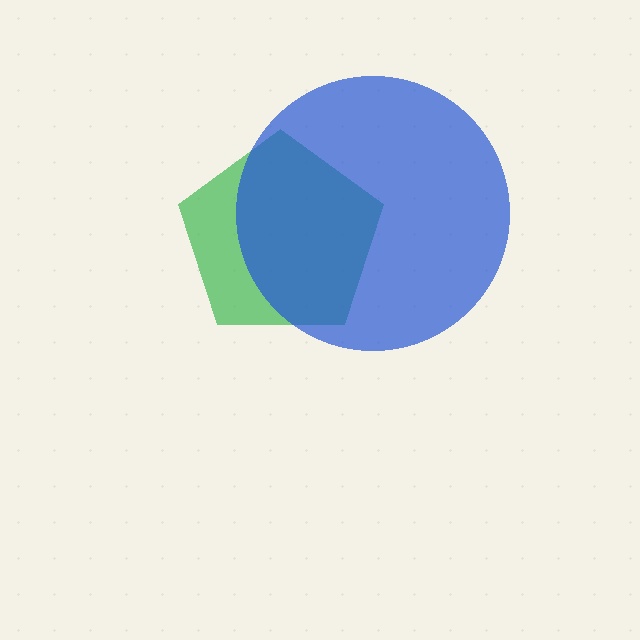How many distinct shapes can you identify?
There are 2 distinct shapes: a green pentagon, a blue circle.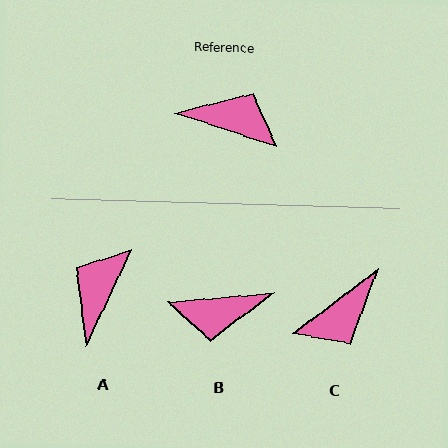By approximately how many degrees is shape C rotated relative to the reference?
Approximately 124 degrees clockwise.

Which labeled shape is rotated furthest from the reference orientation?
B, about 157 degrees away.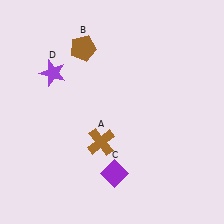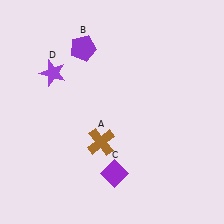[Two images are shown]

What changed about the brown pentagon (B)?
In Image 1, B is brown. In Image 2, it changed to purple.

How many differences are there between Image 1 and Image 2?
There is 1 difference between the two images.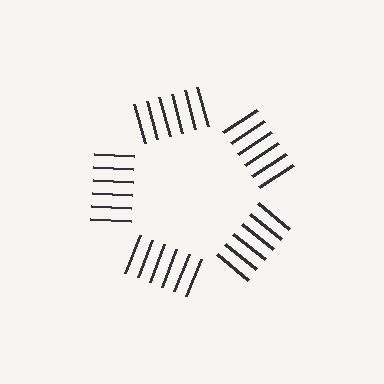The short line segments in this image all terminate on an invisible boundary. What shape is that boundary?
An illusory pentagon — the line segments terminate on its edges but no continuous stroke is drawn.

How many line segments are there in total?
30 — 6 along each of the 5 edges.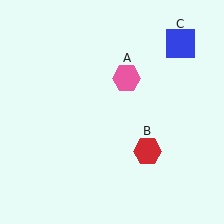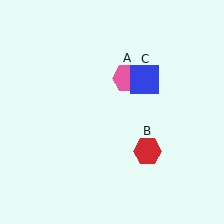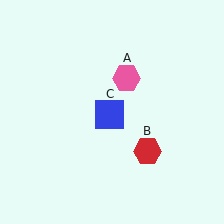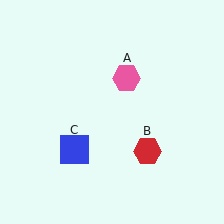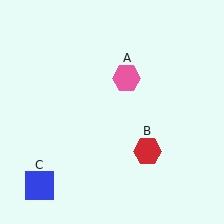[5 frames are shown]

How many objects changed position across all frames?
1 object changed position: blue square (object C).